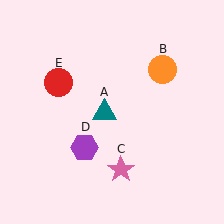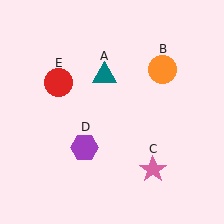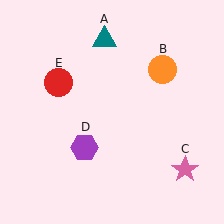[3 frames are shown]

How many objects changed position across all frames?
2 objects changed position: teal triangle (object A), pink star (object C).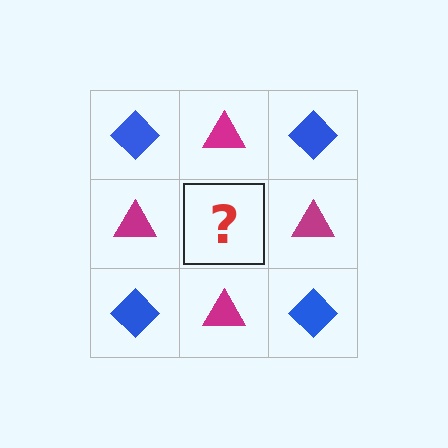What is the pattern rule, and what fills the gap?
The rule is that it alternates blue diamond and magenta triangle in a checkerboard pattern. The gap should be filled with a blue diamond.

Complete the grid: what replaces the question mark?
The question mark should be replaced with a blue diamond.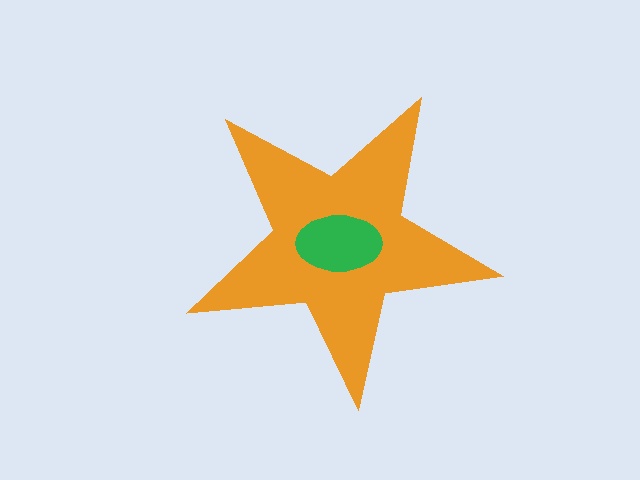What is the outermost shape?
The orange star.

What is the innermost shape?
The green ellipse.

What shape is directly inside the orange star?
The green ellipse.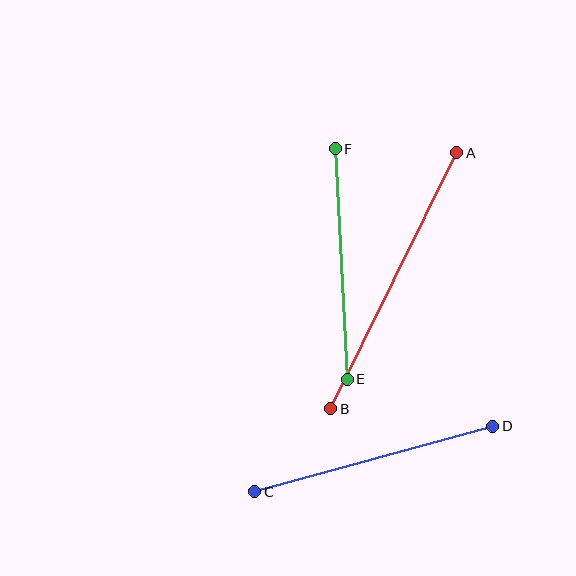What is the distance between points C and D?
The distance is approximately 246 pixels.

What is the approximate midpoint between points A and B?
The midpoint is at approximately (394, 281) pixels.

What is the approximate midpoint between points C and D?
The midpoint is at approximately (374, 459) pixels.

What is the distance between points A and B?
The distance is approximately 285 pixels.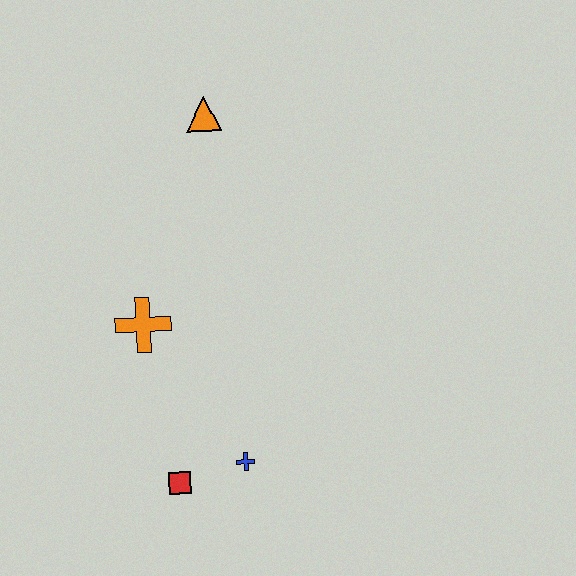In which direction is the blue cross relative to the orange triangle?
The blue cross is below the orange triangle.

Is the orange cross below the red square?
No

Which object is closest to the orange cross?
The red square is closest to the orange cross.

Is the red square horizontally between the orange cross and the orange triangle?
Yes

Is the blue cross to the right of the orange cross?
Yes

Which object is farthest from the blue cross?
The orange triangle is farthest from the blue cross.